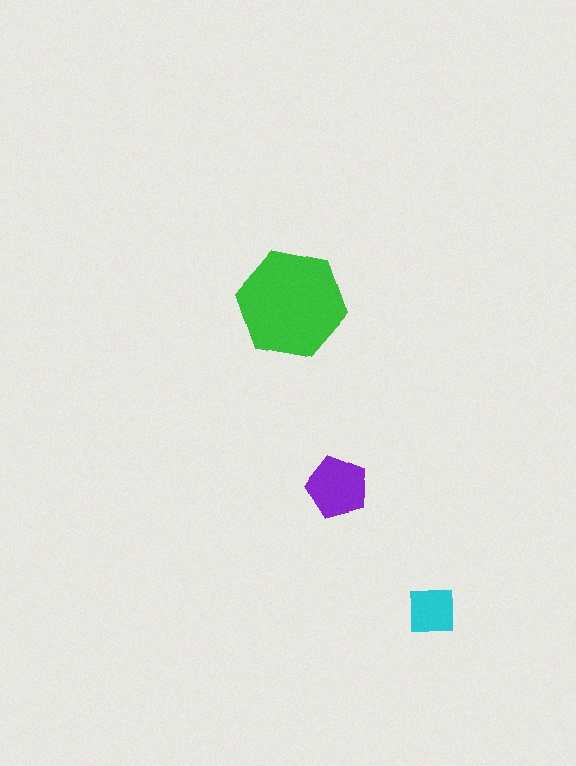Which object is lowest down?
The cyan square is bottommost.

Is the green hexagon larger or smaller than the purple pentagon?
Larger.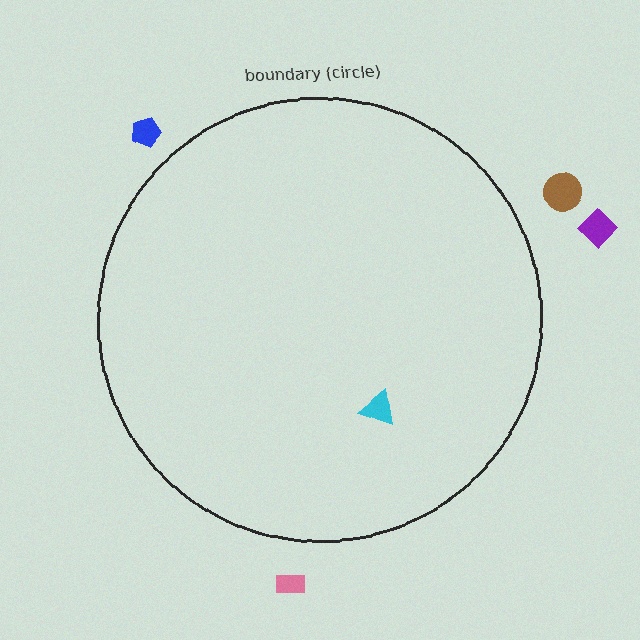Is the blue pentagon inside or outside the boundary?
Outside.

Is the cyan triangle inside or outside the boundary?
Inside.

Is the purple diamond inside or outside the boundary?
Outside.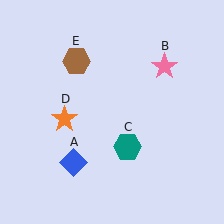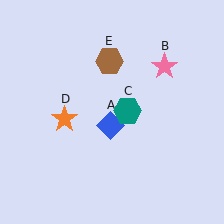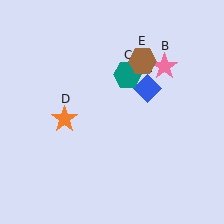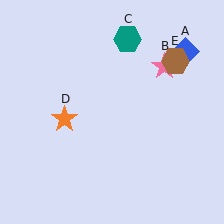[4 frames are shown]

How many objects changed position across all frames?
3 objects changed position: blue diamond (object A), teal hexagon (object C), brown hexagon (object E).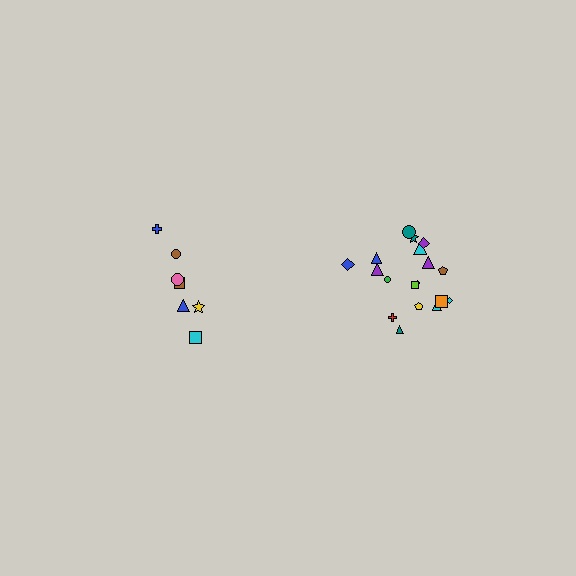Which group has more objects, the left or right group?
The right group.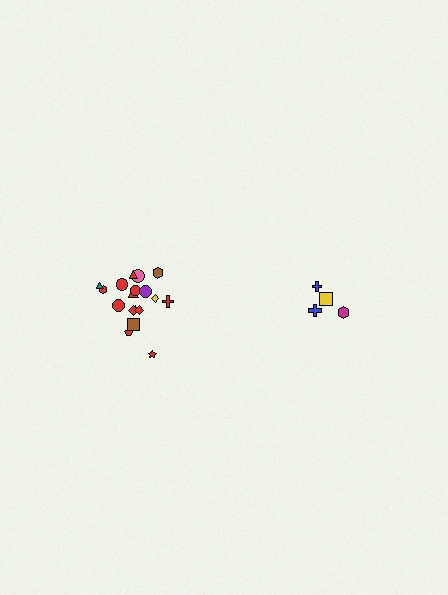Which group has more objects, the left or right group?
The left group.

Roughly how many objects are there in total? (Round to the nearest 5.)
Roughly 20 objects in total.